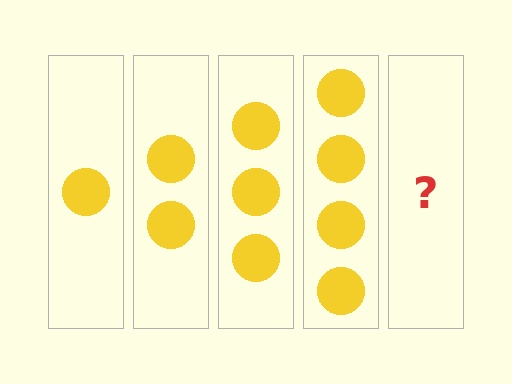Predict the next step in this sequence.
The next step is 5 circles.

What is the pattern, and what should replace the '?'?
The pattern is that each step adds one more circle. The '?' should be 5 circles.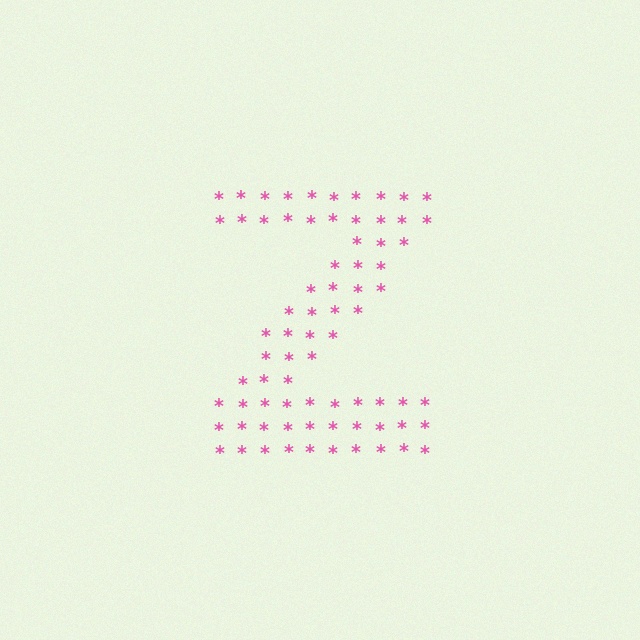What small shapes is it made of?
It is made of small asterisks.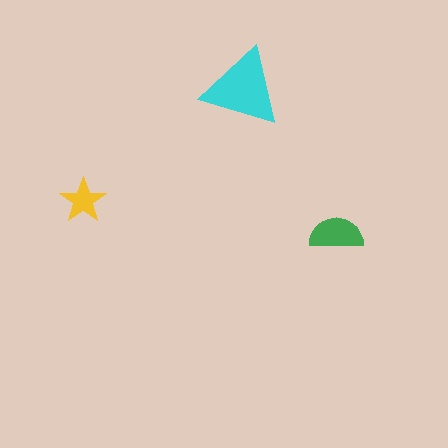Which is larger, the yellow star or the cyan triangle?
The cyan triangle.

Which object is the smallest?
The yellow star.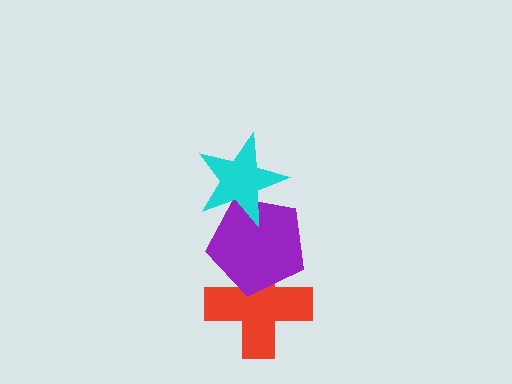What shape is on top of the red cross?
The purple pentagon is on top of the red cross.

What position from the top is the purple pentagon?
The purple pentagon is 2nd from the top.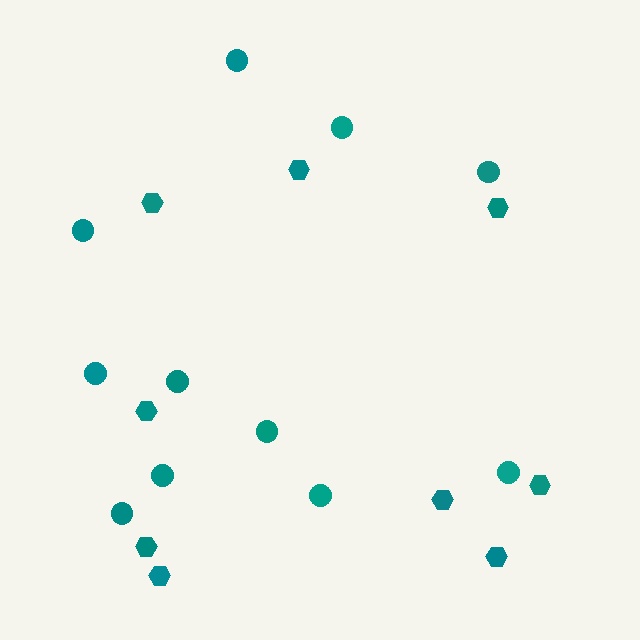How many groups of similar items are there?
There are 2 groups: one group of hexagons (9) and one group of circles (11).